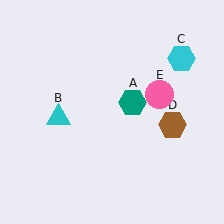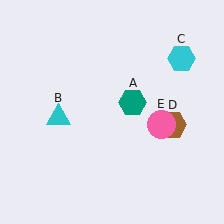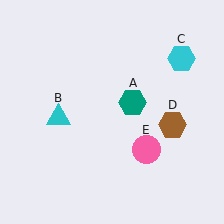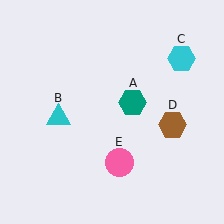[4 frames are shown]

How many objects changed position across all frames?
1 object changed position: pink circle (object E).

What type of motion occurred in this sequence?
The pink circle (object E) rotated clockwise around the center of the scene.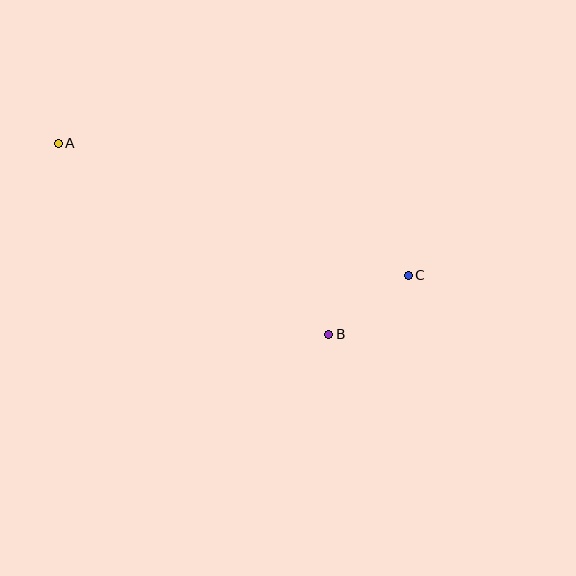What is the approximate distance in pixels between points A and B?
The distance between A and B is approximately 331 pixels.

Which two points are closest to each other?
Points B and C are closest to each other.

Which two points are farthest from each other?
Points A and C are farthest from each other.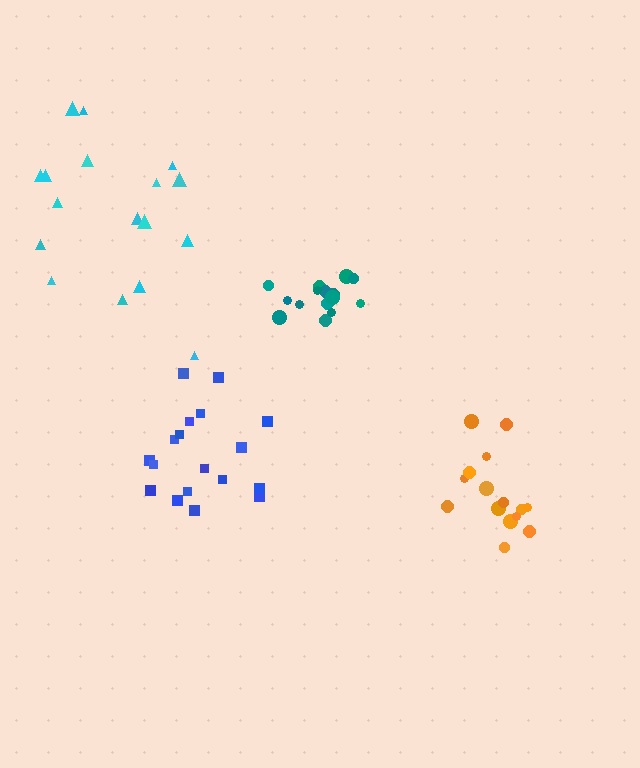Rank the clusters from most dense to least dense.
teal, orange, blue, cyan.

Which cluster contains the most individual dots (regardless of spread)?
Blue (18).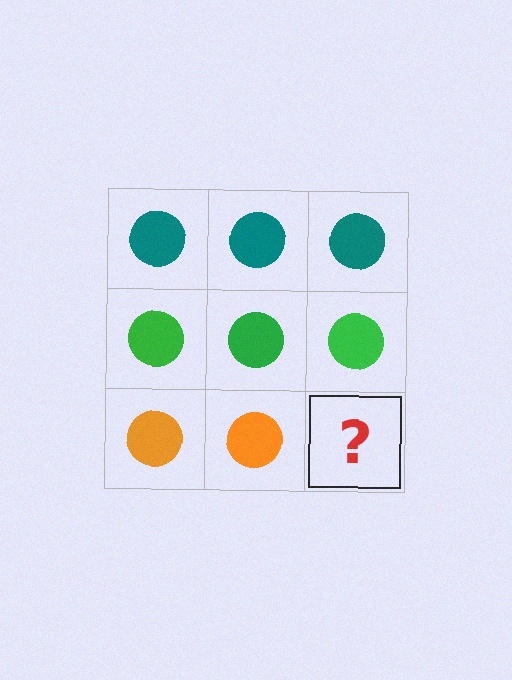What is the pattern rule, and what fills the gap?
The rule is that each row has a consistent color. The gap should be filled with an orange circle.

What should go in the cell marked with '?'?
The missing cell should contain an orange circle.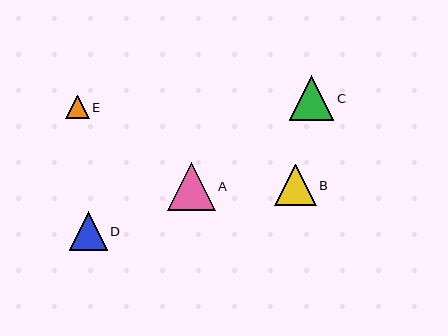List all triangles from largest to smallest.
From largest to smallest: A, C, B, D, E.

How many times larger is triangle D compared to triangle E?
Triangle D is approximately 1.6 times the size of triangle E.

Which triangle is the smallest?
Triangle E is the smallest with a size of approximately 24 pixels.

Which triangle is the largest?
Triangle A is the largest with a size of approximately 48 pixels.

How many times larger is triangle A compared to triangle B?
Triangle A is approximately 1.2 times the size of triangle B.